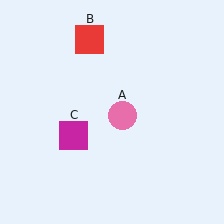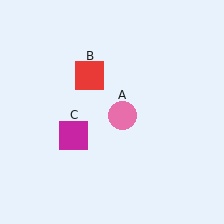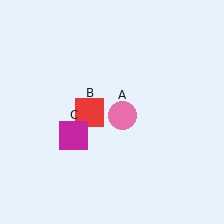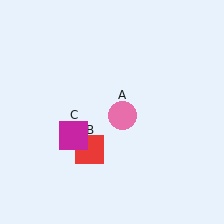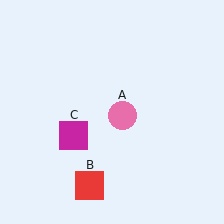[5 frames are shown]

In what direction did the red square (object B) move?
The red square (object B) moved down.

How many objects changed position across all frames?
1 object changed position: red square (object B).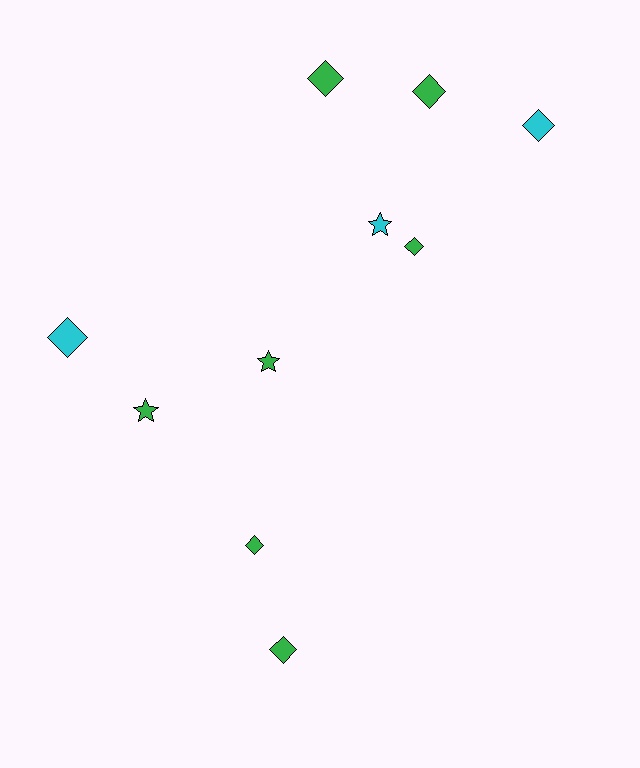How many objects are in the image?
There are 10 objects.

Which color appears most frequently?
Green, with 7 objects.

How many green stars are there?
There are 2 green stars.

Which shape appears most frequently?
Diamond, with 7 objects.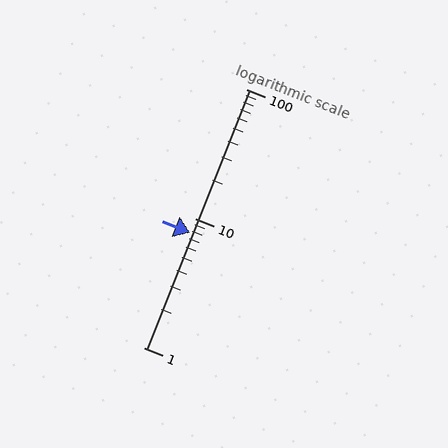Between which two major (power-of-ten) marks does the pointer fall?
The pointer is between 1 and 10.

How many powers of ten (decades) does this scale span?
The scale spans 2 decades, from 1 to 100.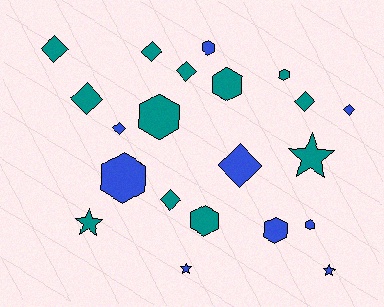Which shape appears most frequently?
Diamond, with 9 objects.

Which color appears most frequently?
Teal, with 12 objects.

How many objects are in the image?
There are 21 objects.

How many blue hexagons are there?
There are 4 blue hexagons.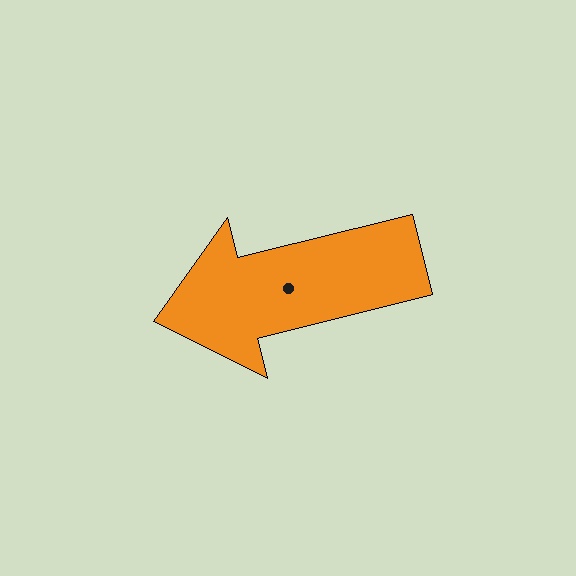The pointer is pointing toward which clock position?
Roughly 9 o'clock.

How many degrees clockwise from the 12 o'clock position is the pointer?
Approximately 256 degrees.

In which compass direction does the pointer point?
West.